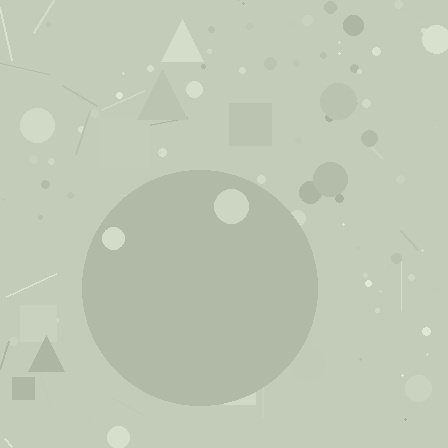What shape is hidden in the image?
A circle is hidden in the image.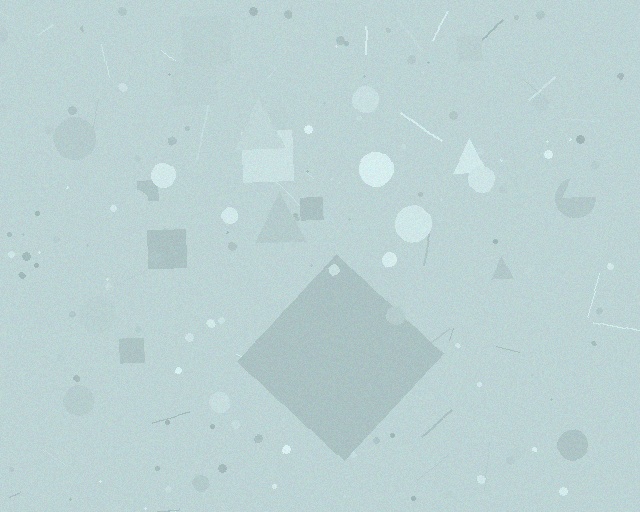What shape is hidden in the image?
A diamond is hidden in the image.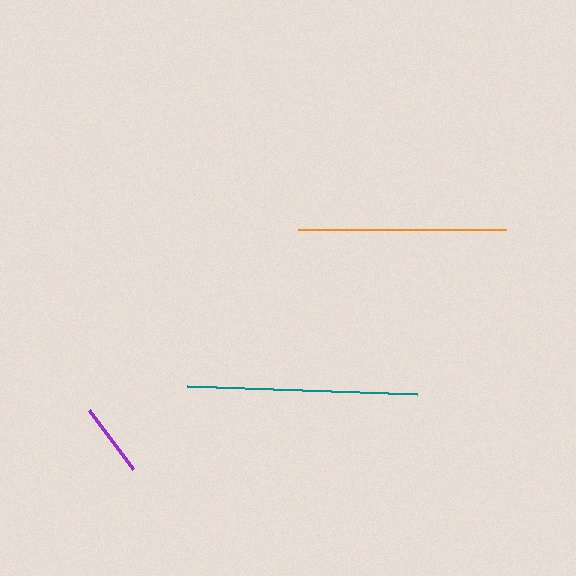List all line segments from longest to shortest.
From longest to shortest: teal, orange, purple.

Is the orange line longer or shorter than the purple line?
The orange line is longer than the purple line.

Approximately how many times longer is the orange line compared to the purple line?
The orange line is approximately 2.8 times the length of the purple line.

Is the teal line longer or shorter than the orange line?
The teal line is longer than the orange line.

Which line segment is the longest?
The teal line is the longest at approximately 230 pixels.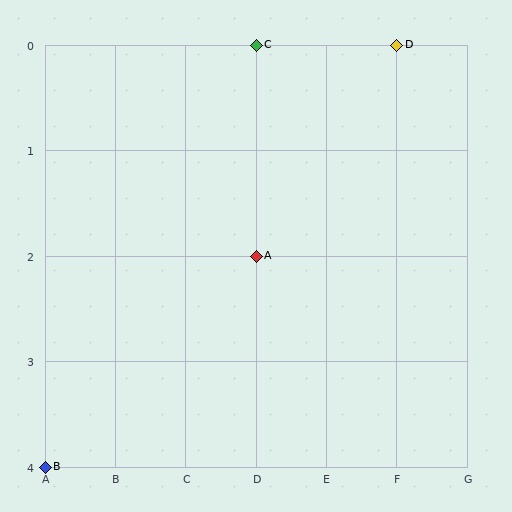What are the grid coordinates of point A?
Point A is at grid coordinates (D, 2).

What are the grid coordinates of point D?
Point D is at grid coordinates (F, 0).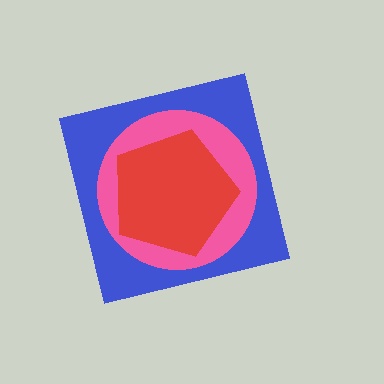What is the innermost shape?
The red pentagon.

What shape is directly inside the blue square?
The pink circle.